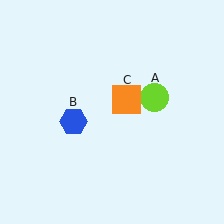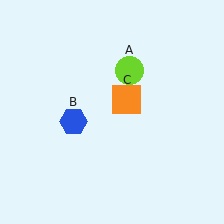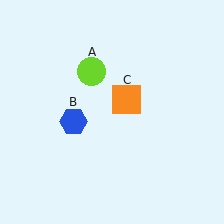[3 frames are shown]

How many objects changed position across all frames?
1 object changed position: lime circle (object A).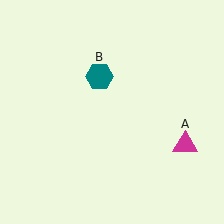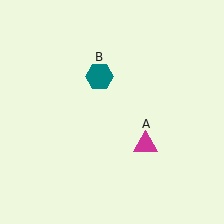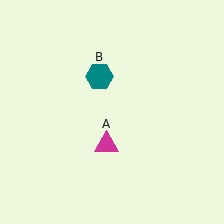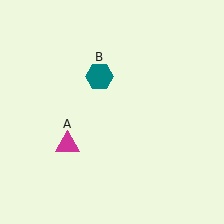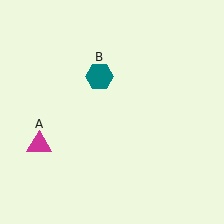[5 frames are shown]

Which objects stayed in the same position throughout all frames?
Teal hexagon (object B) remained stationary.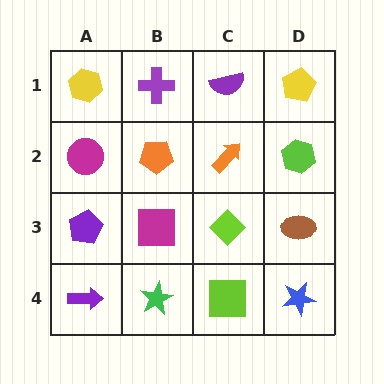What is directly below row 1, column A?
A magenta circle.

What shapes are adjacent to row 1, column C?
An orange arrow (row 2, column C), a purple cross (row 1, column B), a yellow pentagon (row 1, column D).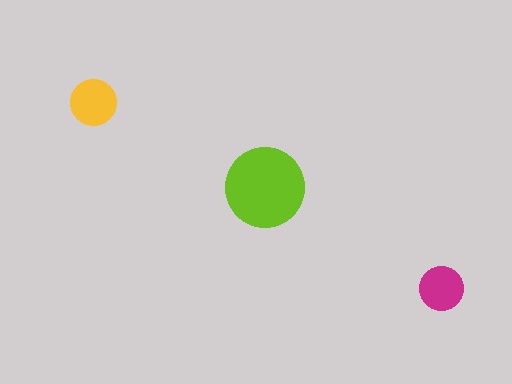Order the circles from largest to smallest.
the lime one, the yellow one, the magenta one.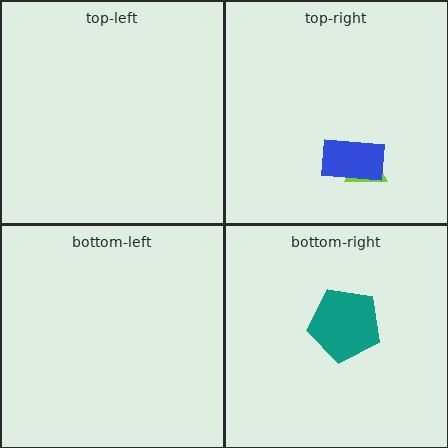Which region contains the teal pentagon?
The bottom-right region.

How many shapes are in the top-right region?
2.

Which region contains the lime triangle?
The top-right region.